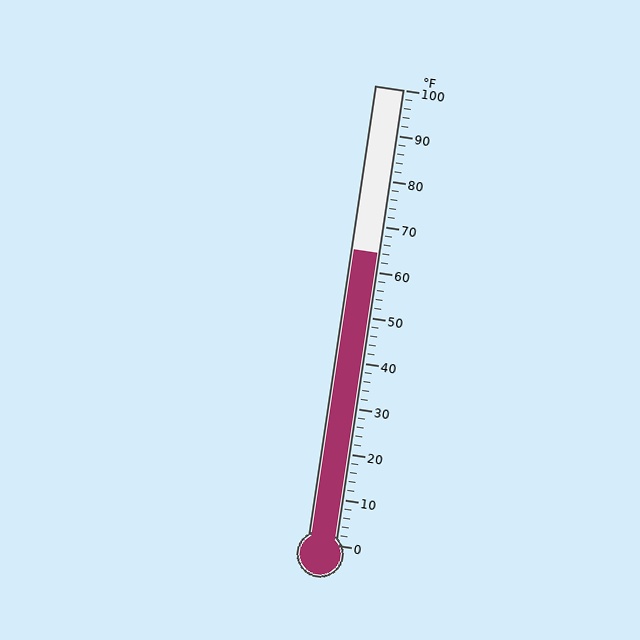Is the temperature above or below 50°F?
The temperature is above 50°F.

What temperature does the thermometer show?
The thermometer shows approximately 64°F.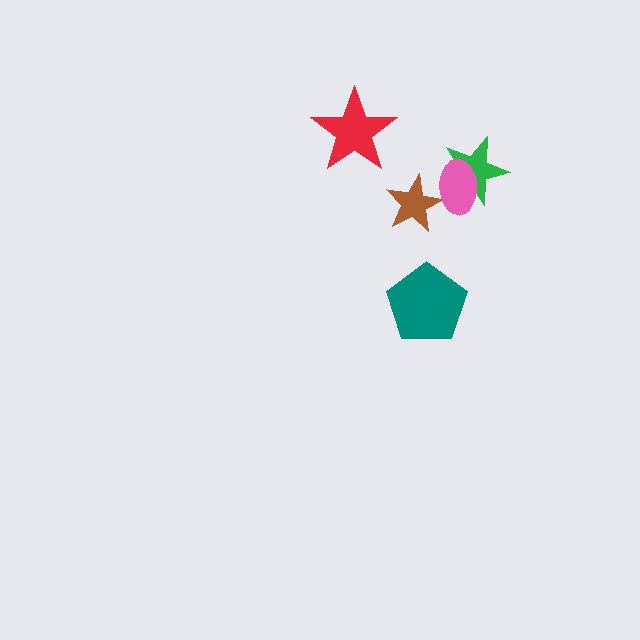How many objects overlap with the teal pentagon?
0 objects overlap with the teal pentagon.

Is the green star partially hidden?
Yes, it is partially covered by another shape.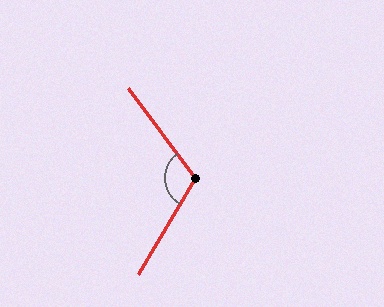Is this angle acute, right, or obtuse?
It is obtuse.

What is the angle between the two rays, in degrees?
Approximately 113 degrees.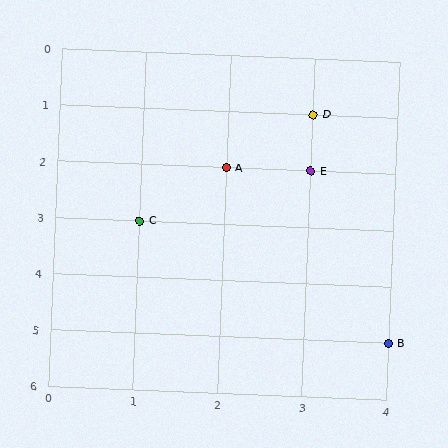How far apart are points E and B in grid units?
Points E and B are 1 column and 3 rows apart (about 3.2 grid units diagonally).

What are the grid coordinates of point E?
Point E is at grid coordinates (3, 2).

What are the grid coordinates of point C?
Point C is at grid coordinates (1, 3).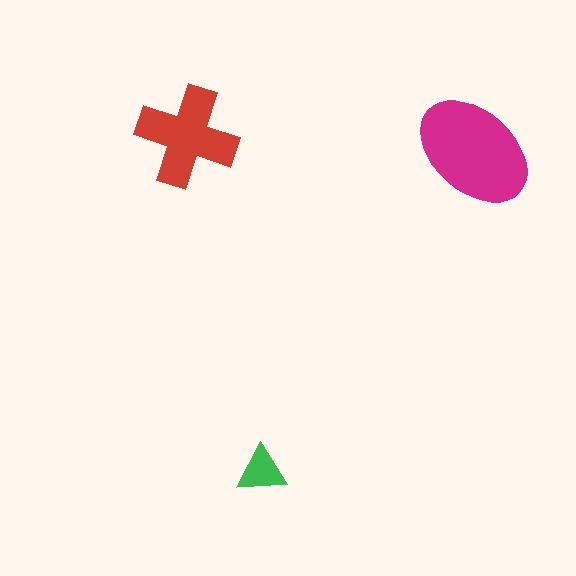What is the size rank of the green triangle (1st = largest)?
3rd.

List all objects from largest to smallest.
The magenta ellipse, the red cross, the green triangle.